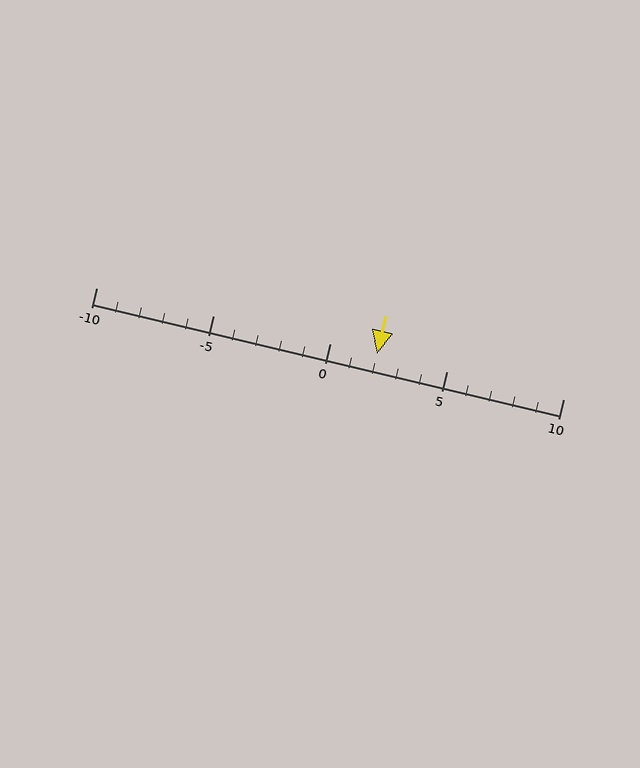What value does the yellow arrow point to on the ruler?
The yellow arrow points to approximately 2.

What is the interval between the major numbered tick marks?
The major tick marks are spaced 5 units apart.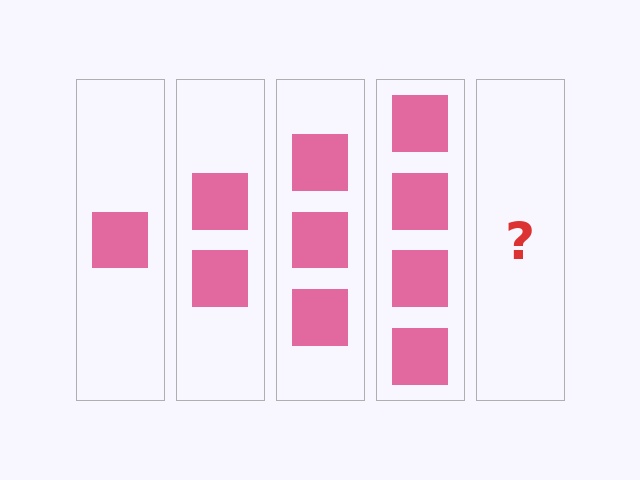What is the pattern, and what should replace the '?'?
The pattern is that each step adds one more square. The '?' should be 5 squares.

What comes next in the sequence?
The next element should be 5 squares.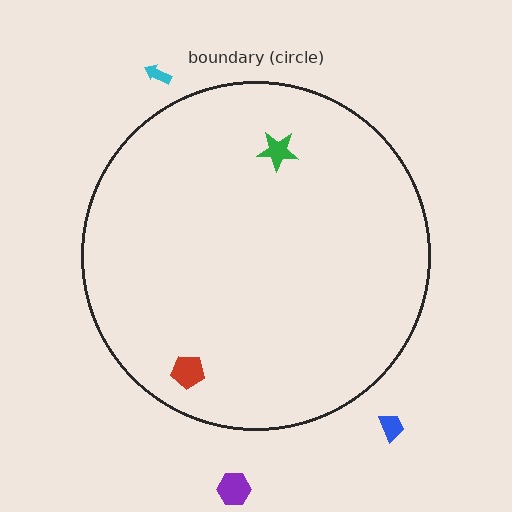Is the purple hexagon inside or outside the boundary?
Outside.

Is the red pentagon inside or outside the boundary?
Inside.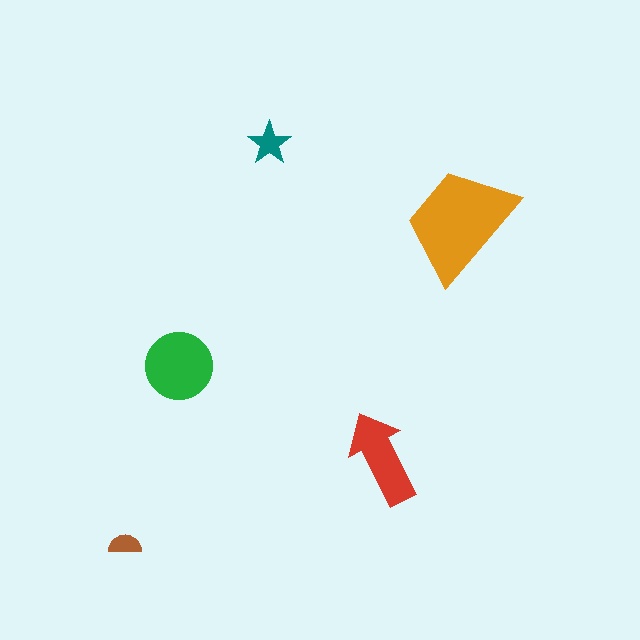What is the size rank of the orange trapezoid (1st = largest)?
1st.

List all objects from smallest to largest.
The brown semicircle, the teal star, the red arrow, the green circle, the orange trapezoid.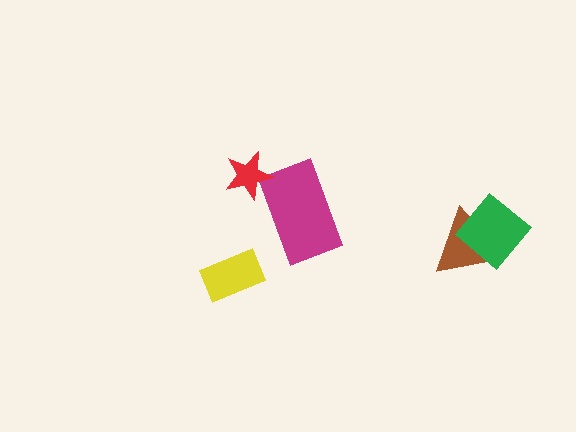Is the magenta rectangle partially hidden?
Yes, it is partially covered by another shape.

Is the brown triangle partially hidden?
Yes, it is partially covered by another shape.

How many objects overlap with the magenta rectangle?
1 object overlaps with the magenta rectangle.